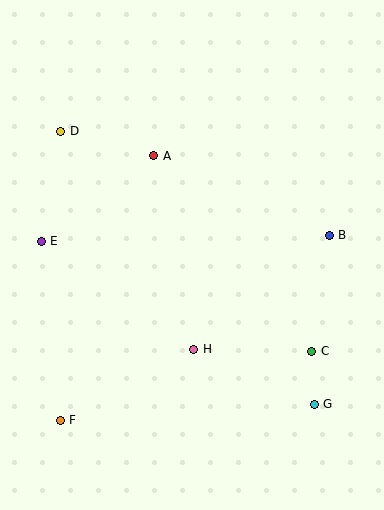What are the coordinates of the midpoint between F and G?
The midpoint between F and G is at (187, 412).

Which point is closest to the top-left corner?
Point D is closest to the top-left corner.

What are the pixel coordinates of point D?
Point D is at (61, 131).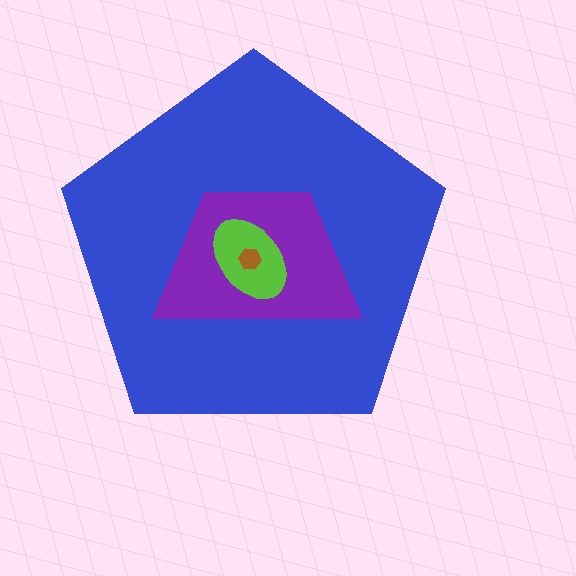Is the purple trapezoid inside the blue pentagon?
Yes.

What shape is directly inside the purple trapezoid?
The lime ellipse.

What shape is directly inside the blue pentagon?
The purple trapezoid.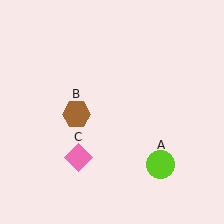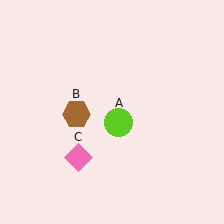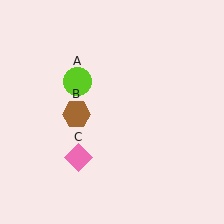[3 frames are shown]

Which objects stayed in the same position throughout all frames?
Brown hexagon (object B) and pink diamond (object C) remained stationary.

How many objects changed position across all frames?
1 object changed position: lime circle (object A).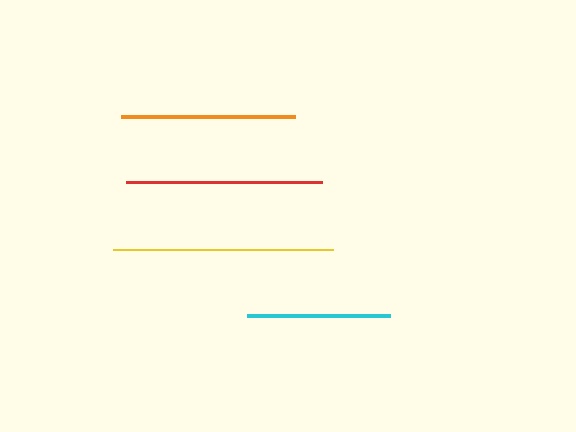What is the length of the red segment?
The red segment is approximately 196 pixels long.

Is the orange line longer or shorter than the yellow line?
The yellow line is longer than the orange line.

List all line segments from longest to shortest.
From longest to shortest: yellow, red, orange, cyan.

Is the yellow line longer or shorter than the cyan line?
The yellow line is longer than the cyan line.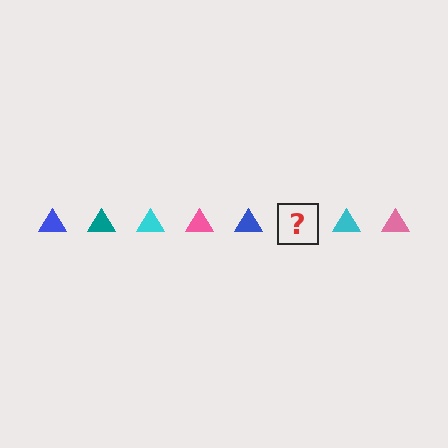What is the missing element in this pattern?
The missing element is a teal triangle.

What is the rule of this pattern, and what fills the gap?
The rule is that the pattern cycles through blue, teal, cyan, pink triangles. The gap should be filled with a teal triangle.